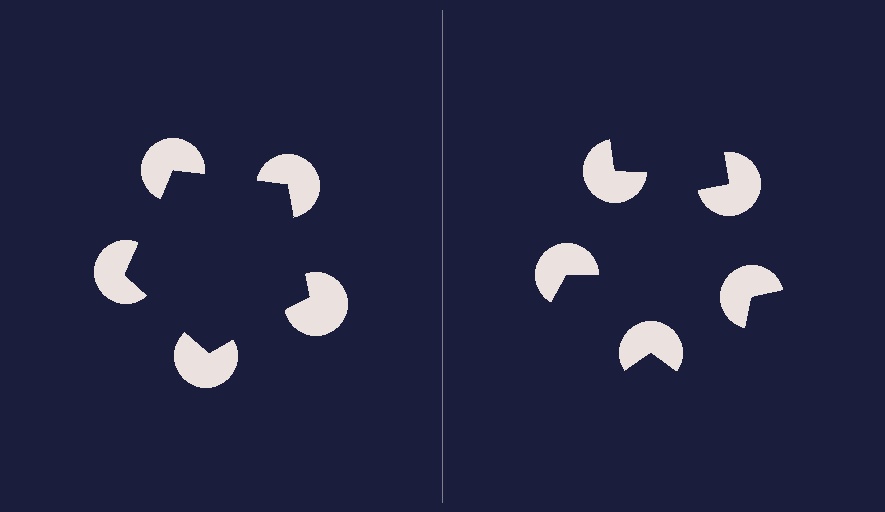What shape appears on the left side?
An illusory pentagon.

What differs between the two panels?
The pac-man discs are positioned identically on both sides; only the wedge orientations differ. On the left they align to a pentagon; on the right they are misaligned.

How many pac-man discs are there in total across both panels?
10 — 5 on each side.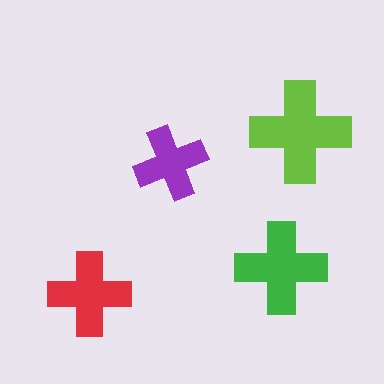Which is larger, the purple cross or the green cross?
The green one.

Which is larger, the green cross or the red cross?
The green one.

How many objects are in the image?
There are 4 objects in the image.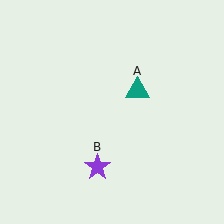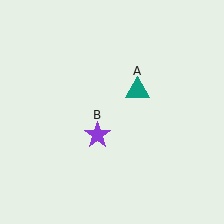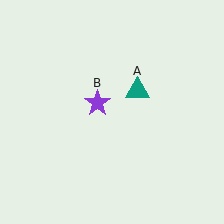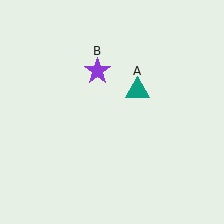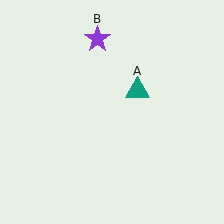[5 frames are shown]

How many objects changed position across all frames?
1 object changed position: purple star (object B).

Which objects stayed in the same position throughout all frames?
Teal triangle (object A) remained stationary.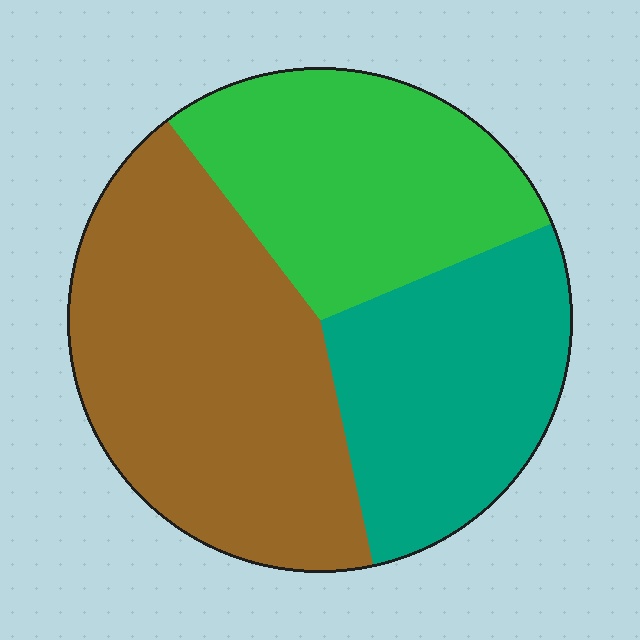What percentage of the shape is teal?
Teal takes up about one quarter (1/4) of the shape.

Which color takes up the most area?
Brown, at roughly 45%.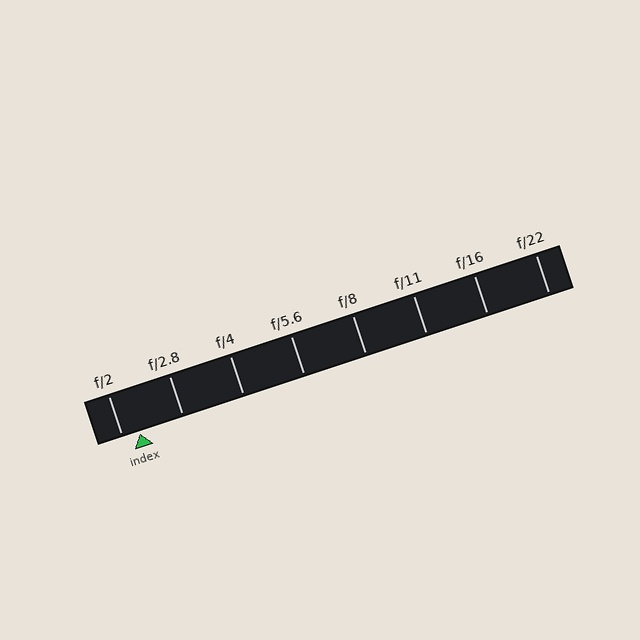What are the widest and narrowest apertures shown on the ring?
The widest aperture shown is f/2 and the narrowest is f/22.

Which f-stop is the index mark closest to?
The index mark is closest to f/2.